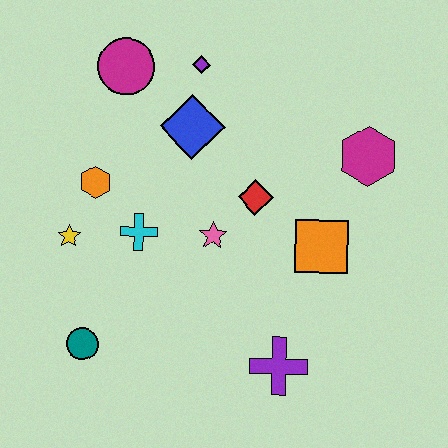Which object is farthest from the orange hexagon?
The magenta hexagon is farthest from the orange hexagon.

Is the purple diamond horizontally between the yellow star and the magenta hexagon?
Yes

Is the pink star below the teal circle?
No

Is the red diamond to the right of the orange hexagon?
Yes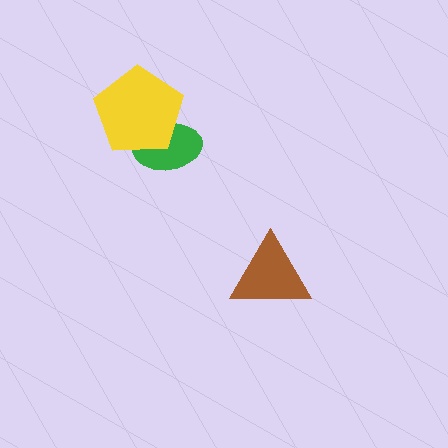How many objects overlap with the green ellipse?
1 object overlaps with the green ellipse.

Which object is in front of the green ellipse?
The yellow pentagon is in front of the green ellipse.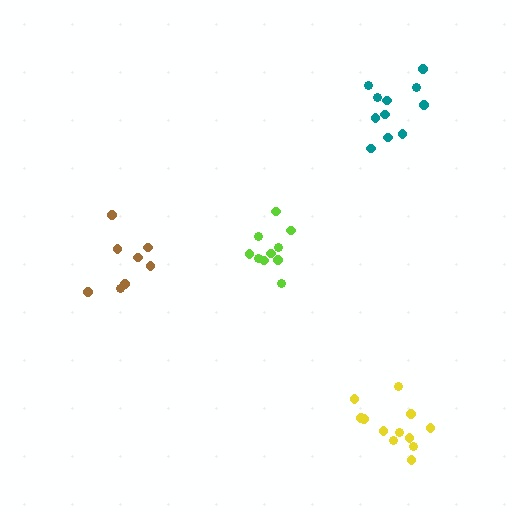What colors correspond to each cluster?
The clusters are colored: lime, brown, teal, yellow.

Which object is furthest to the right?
The yellow cluster is rightmost.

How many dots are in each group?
Group 1: 10 dots, Group 2: 8 dots, Group 3: 11 dots, Group 4: 12 dots (41 total).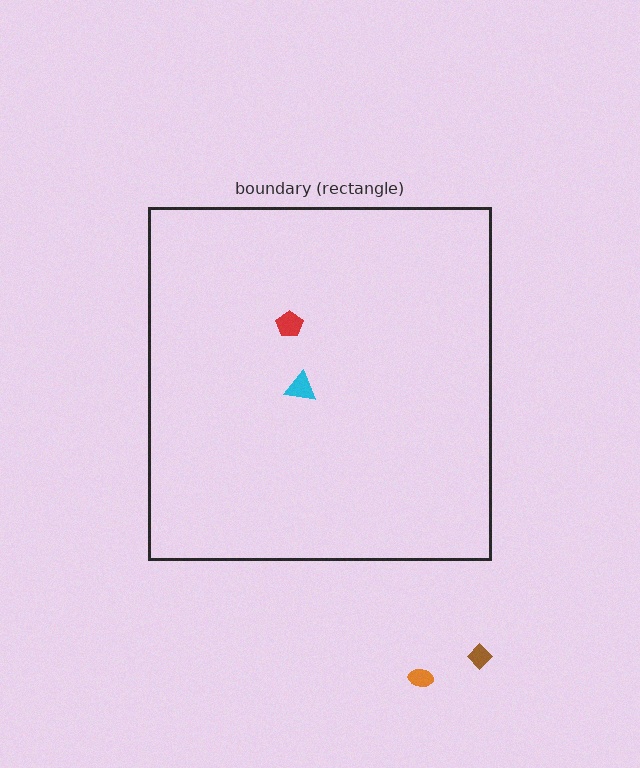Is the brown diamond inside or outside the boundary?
Outside.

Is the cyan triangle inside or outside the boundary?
Inside.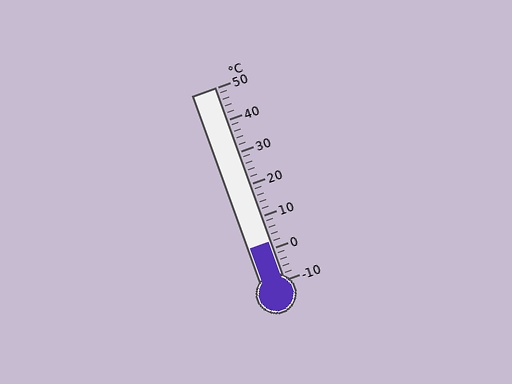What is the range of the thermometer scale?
The thermometer scale ranges from -10°C to 50°C.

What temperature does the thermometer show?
The thermometer shows approximately 2°C.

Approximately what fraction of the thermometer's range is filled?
The thermometer is filled to approximately 20% of its range.